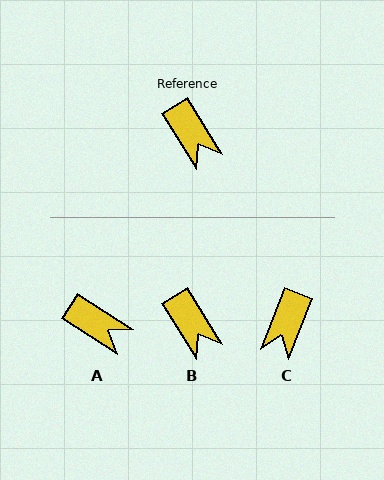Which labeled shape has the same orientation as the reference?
B.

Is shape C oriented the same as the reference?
No, it is off by about 53 degrees.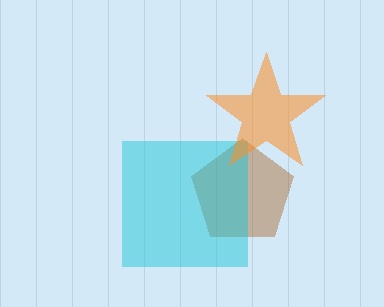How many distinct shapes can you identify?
There are 3 distinct shapes: a brown pentagon, a cyan square, an orange star.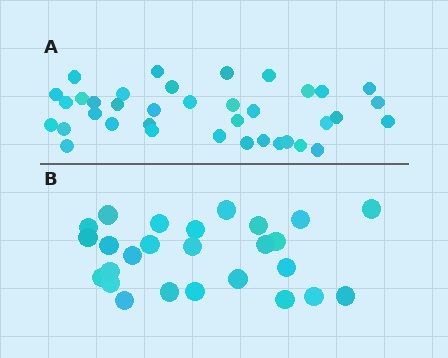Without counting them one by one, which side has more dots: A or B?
Region A (the top region) has more dots.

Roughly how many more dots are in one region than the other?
Region A has roughly 12 or so more dots than region B.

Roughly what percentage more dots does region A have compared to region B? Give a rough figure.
About 40% more.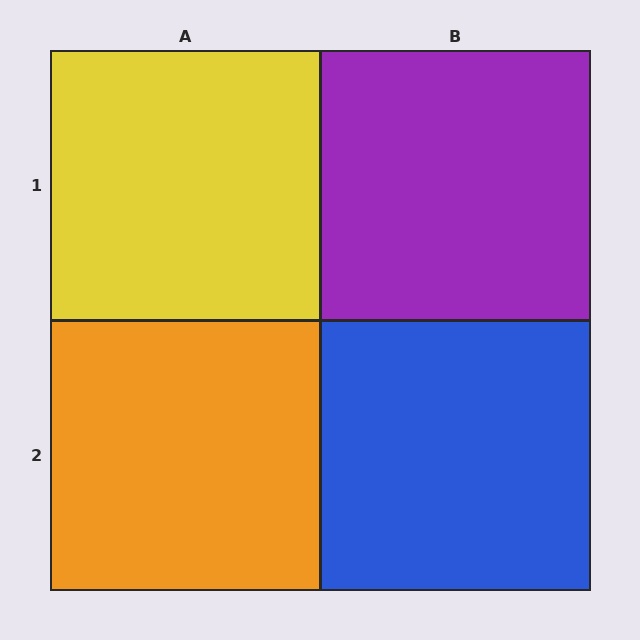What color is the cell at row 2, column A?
Orange.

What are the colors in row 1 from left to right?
Yellow, purple.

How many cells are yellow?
1 cell is yellow.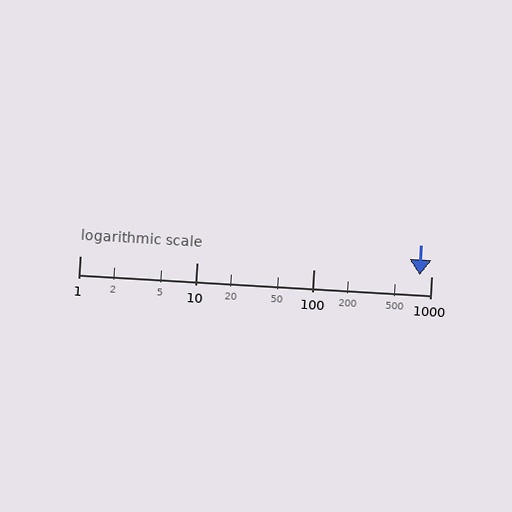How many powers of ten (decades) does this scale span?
The scale spans 3 decades, from 1 to 1000.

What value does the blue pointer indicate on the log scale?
The pointer indicates approximately 800.